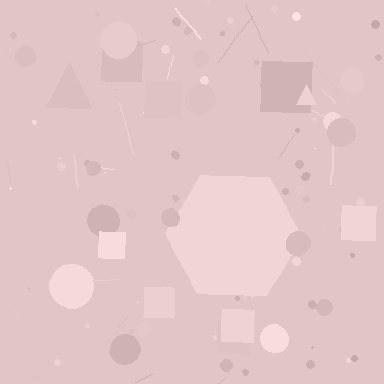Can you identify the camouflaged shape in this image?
The camouflaged shape is a hexagon.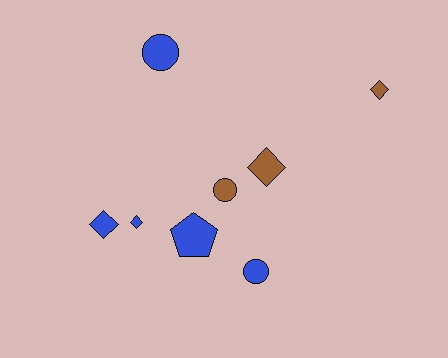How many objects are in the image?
There are 8 objects.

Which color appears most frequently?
Blue, with 5 objects.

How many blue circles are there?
There are 2 blue circles.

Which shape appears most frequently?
Diamond, with 4 objects.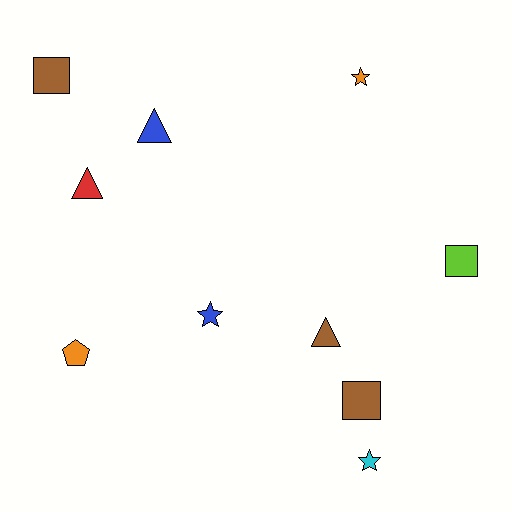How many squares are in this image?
There are 3 squares.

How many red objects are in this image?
There is 1 red object.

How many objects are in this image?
There are 10 objects.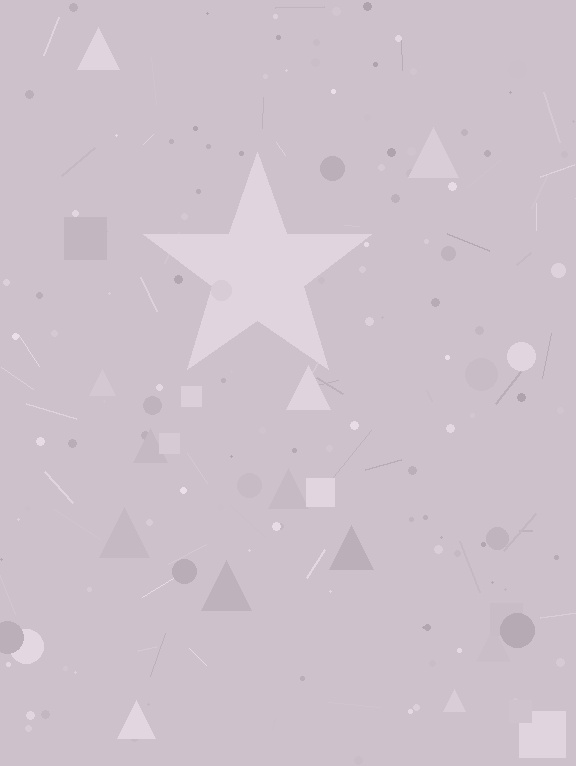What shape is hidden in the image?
A star is hidden in the image.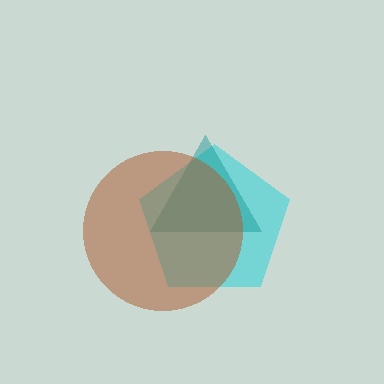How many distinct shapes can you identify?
There are 3 distinct shapes: a cyan pentagon, a teal triangle, a brown circle.